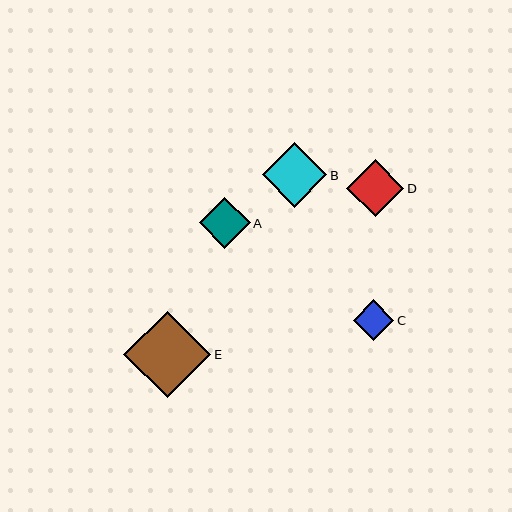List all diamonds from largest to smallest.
From largest to smallest: E, B, D, A, C.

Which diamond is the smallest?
Diamond C is the smallest with a size of approximately 41 pixels.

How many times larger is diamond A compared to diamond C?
Diamond A is approximately 1.3 times the size of diamond C.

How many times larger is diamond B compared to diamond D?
Diamond B is approximately 1.1 times the size of diamond D.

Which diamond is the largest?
Diamond E is the largest with a size of approximately 87 pixels.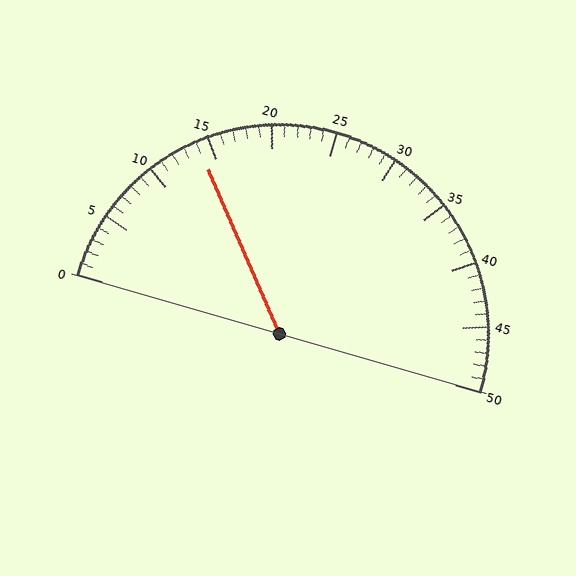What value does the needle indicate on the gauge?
The needle indicates approximately 14.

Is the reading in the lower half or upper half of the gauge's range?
The reading is in the lower half of the range (0 to 50).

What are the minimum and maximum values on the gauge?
The gauge ranges from 0 to 50.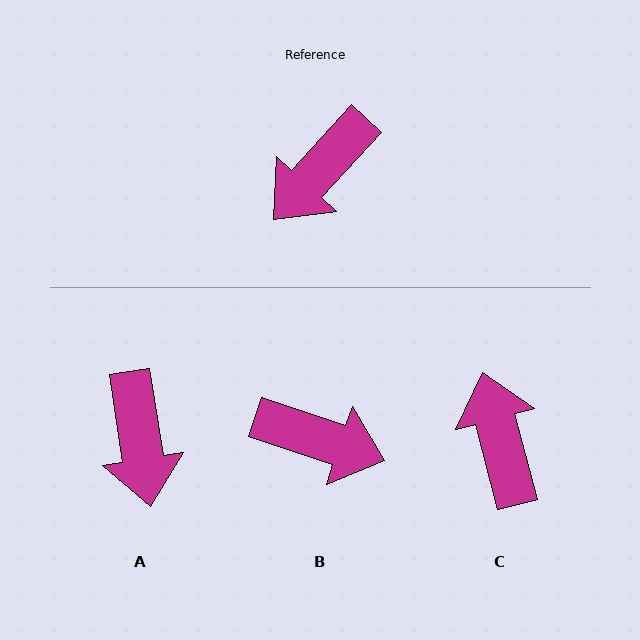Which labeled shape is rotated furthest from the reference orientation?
C, about 123 degrees away.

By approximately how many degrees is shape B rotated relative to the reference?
Approximately 114 degrees counter-clockwise.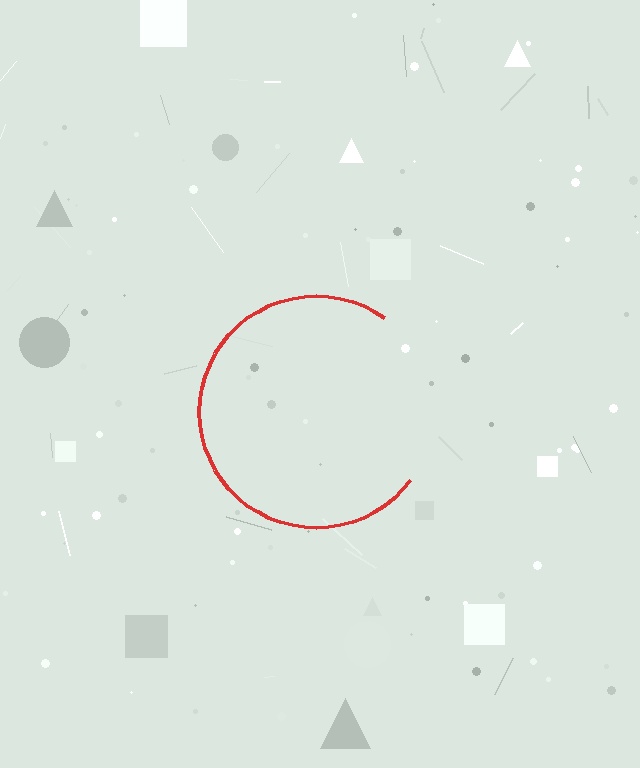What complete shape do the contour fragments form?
The contour fragments form a circle.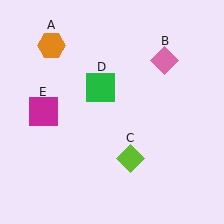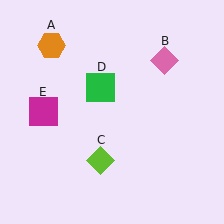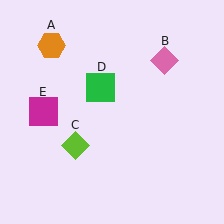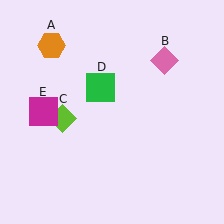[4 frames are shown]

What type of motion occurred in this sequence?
The lime diamond (object C) rotated clockwise around the center of the scene.